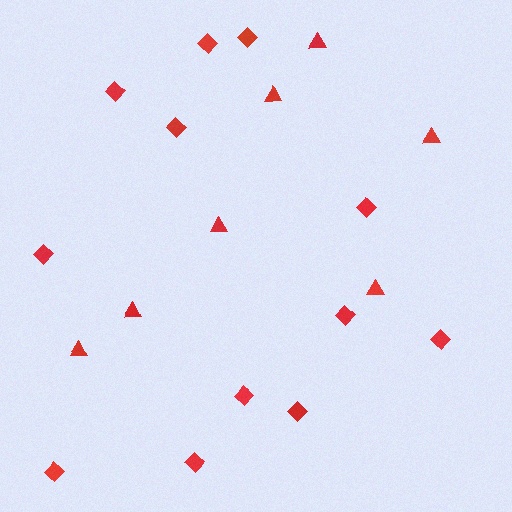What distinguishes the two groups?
There are 2 groups: one group of diamonds (12) and one group of triangles (7).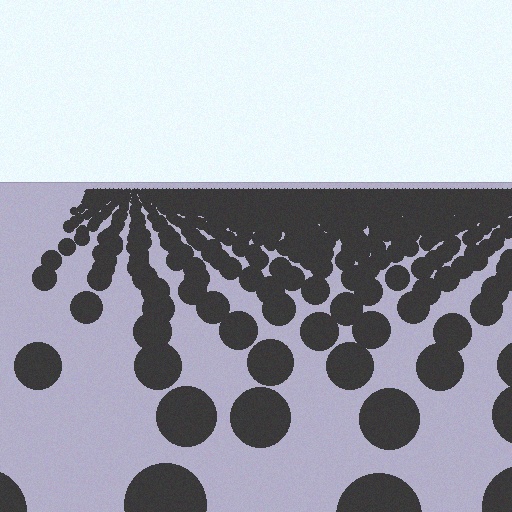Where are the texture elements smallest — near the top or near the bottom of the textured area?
Near the top.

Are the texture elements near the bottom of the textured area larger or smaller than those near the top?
Larger. Near the bottom, elements are closer to the viewer and appear at a bigger on-screen size.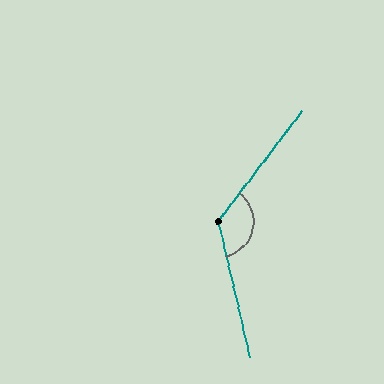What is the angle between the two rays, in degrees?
Approximately 130 degrees.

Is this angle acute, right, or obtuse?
It is obtuse.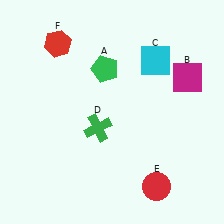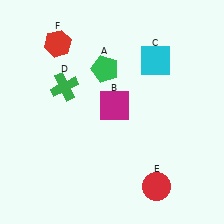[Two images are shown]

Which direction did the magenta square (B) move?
The magenta square (B) moved left.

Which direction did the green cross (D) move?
The green cross (D) moved up.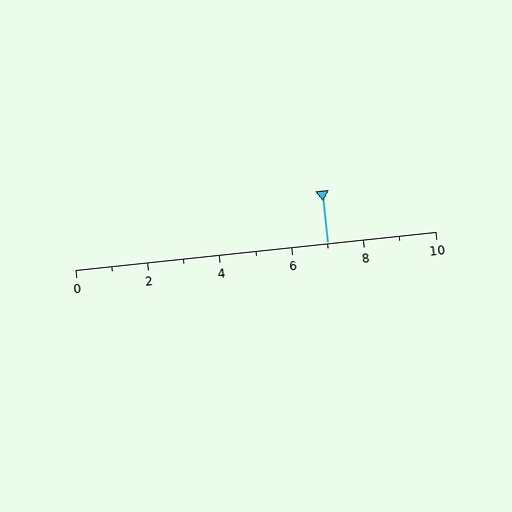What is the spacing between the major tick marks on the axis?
The major ticks are spaced 2 apart.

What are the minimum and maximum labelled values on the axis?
The axis runs from 0 to 10.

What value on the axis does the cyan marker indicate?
The marker indicates approximately 7.